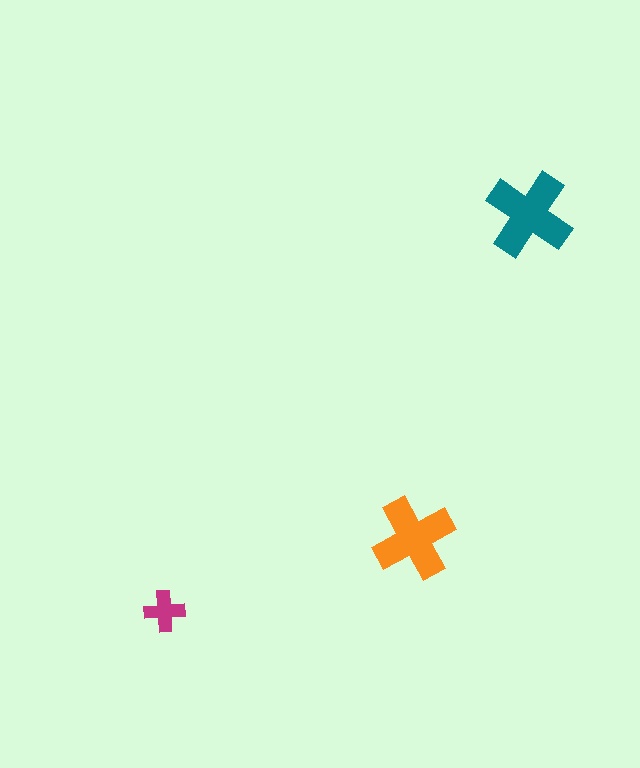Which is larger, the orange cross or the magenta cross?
The orange one.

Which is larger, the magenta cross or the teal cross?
The teal one.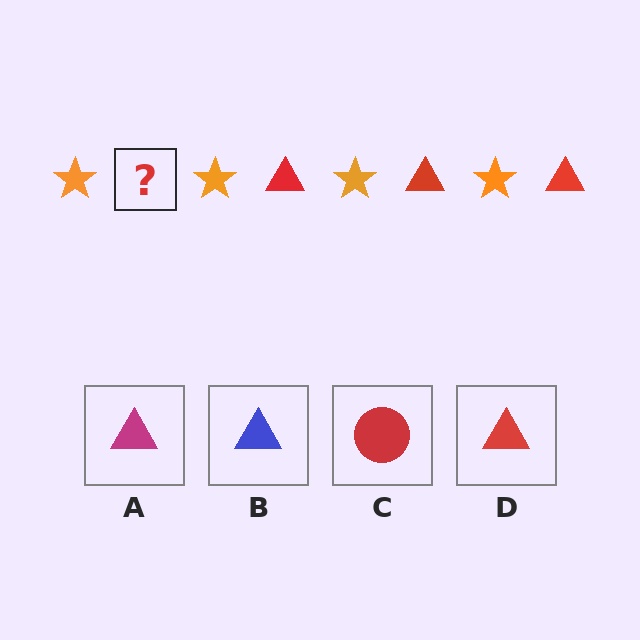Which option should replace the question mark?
Option D.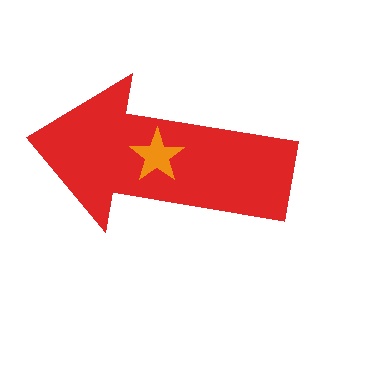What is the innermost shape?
The orange star.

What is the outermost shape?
The red arrow.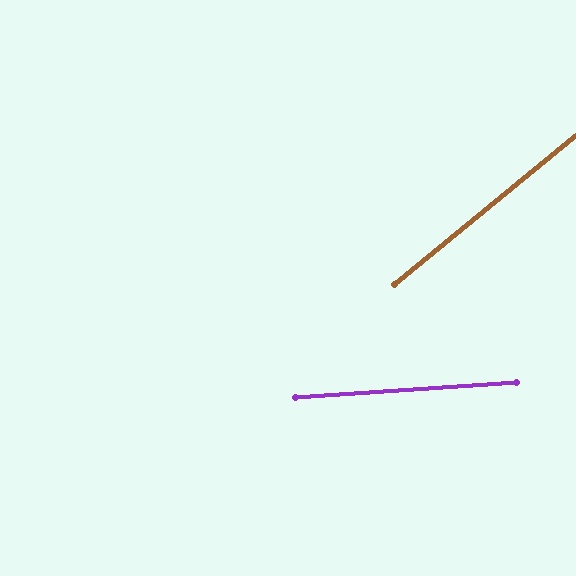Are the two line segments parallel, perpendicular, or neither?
Neither parallel nor perpendicular — they differ by about 36°.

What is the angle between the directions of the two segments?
Approximately 36 degrees.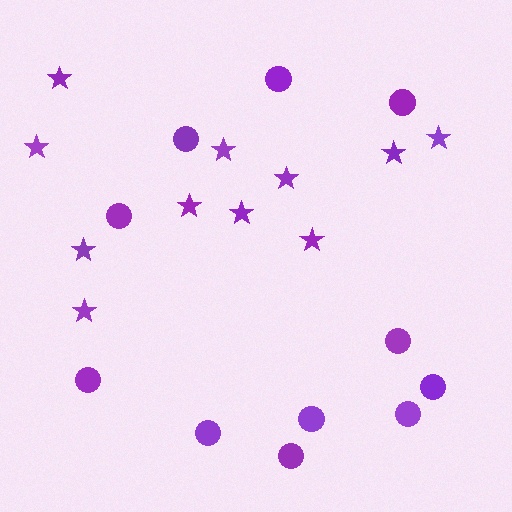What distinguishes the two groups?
There are 2 groups: one group of stars (11) and one group of circles (11).